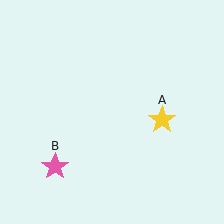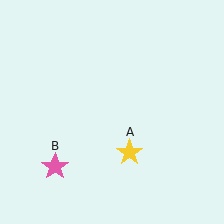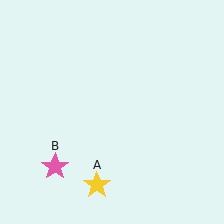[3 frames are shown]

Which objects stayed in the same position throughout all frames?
Pink star (object B) remained stationary.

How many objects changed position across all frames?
1 object changed position: yellow star (object A).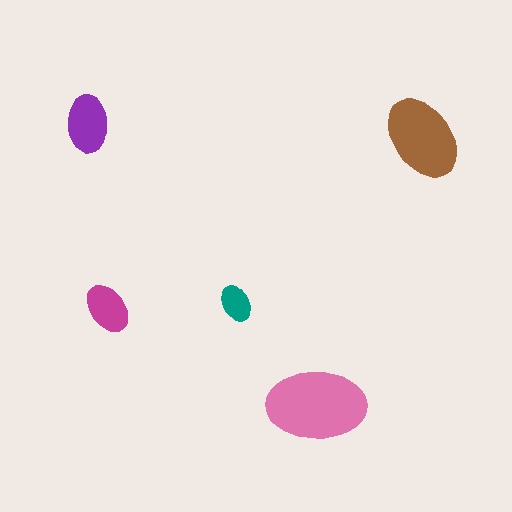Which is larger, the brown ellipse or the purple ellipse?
The brown one.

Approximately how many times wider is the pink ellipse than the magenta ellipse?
About 2 times wider.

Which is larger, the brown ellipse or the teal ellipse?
The brown one.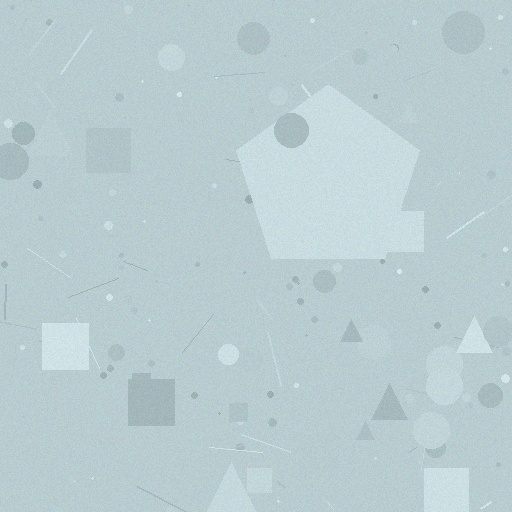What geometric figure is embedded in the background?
A pentagon is embedded in the background.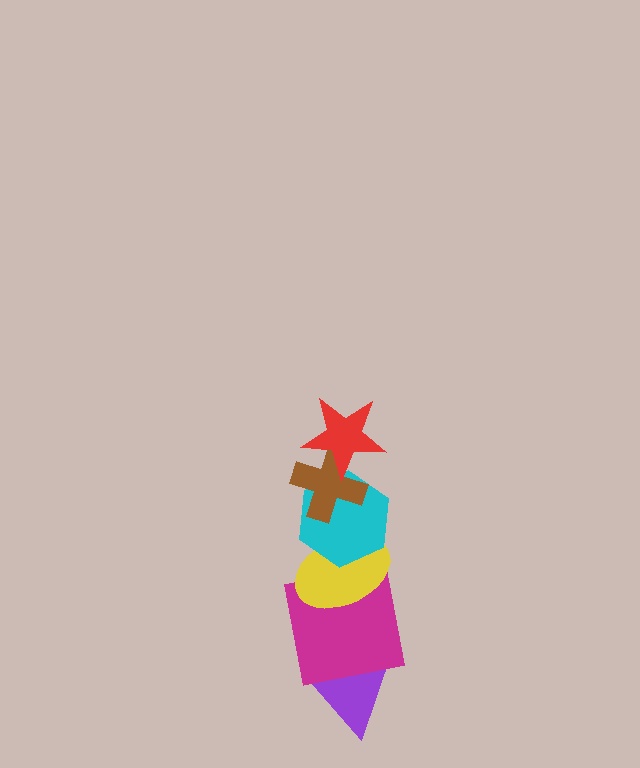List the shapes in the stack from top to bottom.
From top to bottom: the red star, the brown cross, the cyan hexagon, the yellow ellipse, the magenta square, the purple triangle.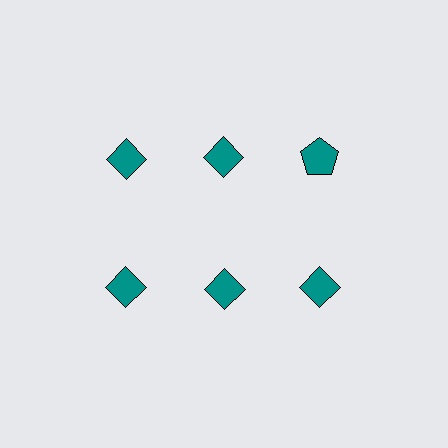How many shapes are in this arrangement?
There are 6 shapes arranged in a grid pattern.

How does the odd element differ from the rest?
It has a different shape: pentagon instead of diamond.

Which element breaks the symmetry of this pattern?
The teal pentagon in the top row, center column breaks the symmetry. All other shapes are teal diamonds.